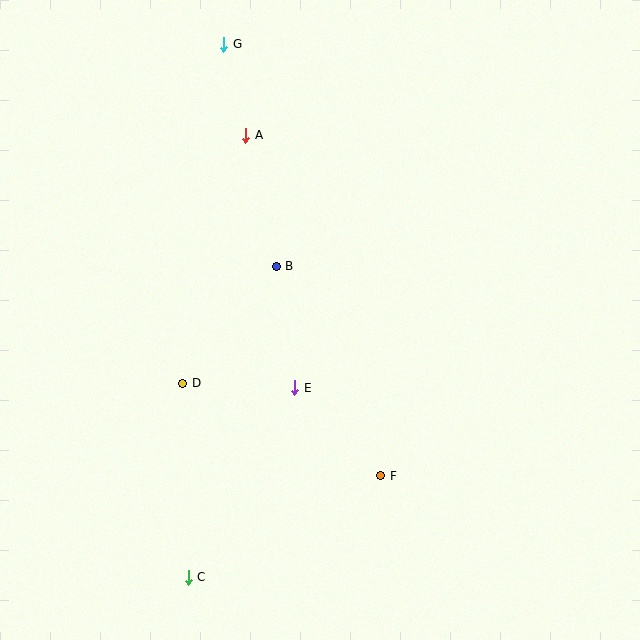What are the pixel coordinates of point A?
Point A is at (246, 135).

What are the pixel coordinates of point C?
Point C is at (188, 577).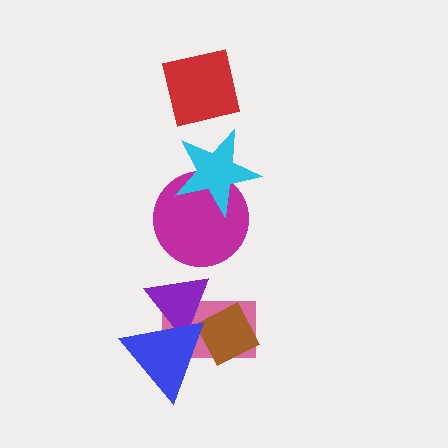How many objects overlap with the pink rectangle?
3 objects overlap with the pink rectangle.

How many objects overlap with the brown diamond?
3 objects overlap with the brown diamond.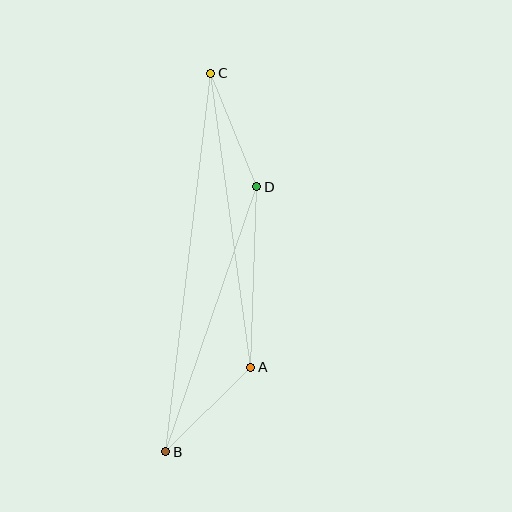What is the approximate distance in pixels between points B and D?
The distance between B and D is approximately 280 pixels.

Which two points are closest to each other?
Points A and B are closest to each other.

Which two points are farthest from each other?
Points B and C are farthest from each other.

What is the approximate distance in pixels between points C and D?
The distance between C and D is approximately 123 pixels.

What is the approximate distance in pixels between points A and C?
The distance between A and C is approximately 297 pixels.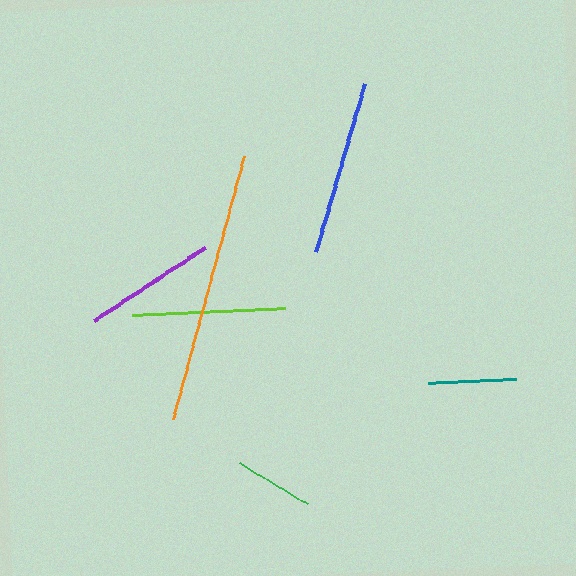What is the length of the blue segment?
The blue segment is approximately 174 pixels long.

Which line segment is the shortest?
The green line is the shortest at approximately 79 pixels.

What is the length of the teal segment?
The teal segment is approximately 88 pixels long.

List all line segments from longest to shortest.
From longest to shortest: orange, blue, lime, purple, teal, green.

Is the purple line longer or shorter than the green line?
The purple line is longer than the green line.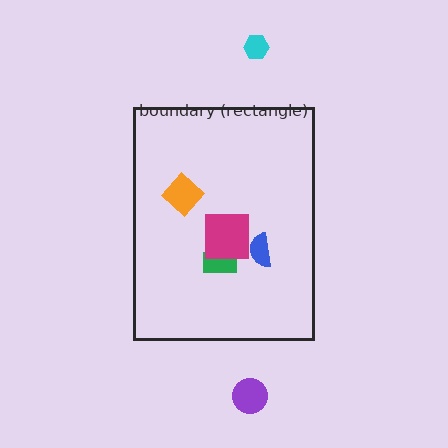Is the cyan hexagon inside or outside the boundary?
Outside.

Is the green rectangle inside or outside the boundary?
Inside.